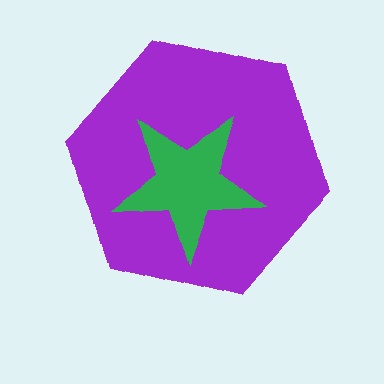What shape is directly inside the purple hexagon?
The green star.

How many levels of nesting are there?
2.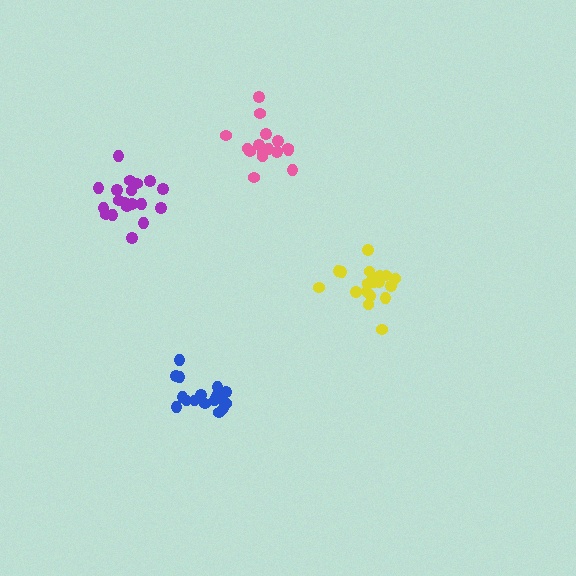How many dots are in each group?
Group 1: 20 dots, Group 2: 17 dots, Group 3: 17 dots, Group 4: 19 dots (73 total).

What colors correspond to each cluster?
The clusters are colored: yellow, pink, blue, purple.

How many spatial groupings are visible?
There are 4 spatial groupings.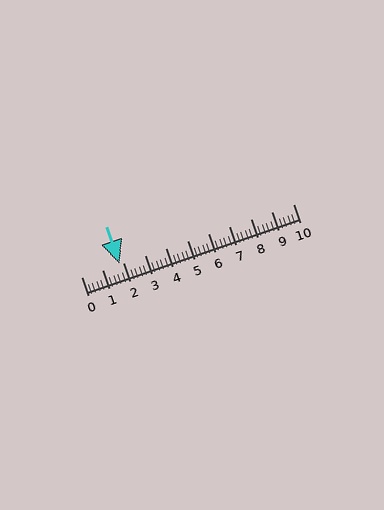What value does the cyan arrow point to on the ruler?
The cyan arrow points to approximately 1.8.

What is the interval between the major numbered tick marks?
The major tick marks are spaced 1 units apart.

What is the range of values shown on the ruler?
The ruler shows values from 0 to 10.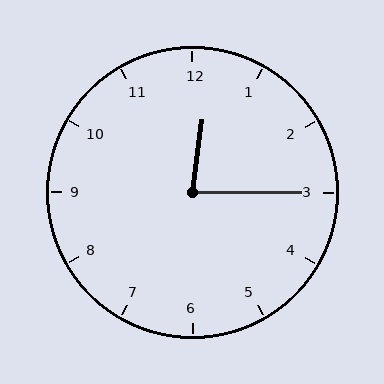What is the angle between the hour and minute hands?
Approximately 82 degrees.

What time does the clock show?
12:15.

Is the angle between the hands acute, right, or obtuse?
It is acute.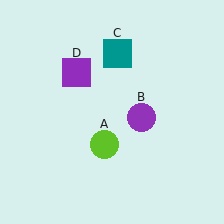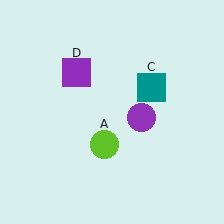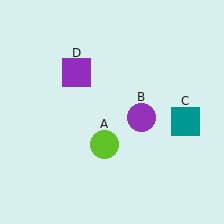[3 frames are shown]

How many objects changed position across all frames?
1 object changed position: teal square (object C).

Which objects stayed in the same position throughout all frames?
Lime circle (object A) and purple circle (object B) and purple square (object D) remained stationary.